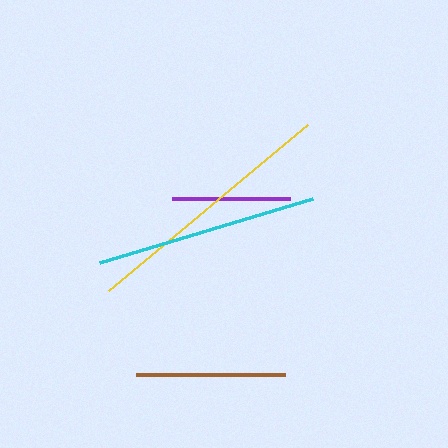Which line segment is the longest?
The yellow line is the longest at approximately 260 pixels.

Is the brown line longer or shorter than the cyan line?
The cyan line is longer than the brown line.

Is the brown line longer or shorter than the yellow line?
The yellow line is longer than the brown line.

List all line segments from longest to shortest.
From longest to shortest: yellow, cyan, brown, purple.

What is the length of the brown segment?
The brown segment is approximately 150 pixels long.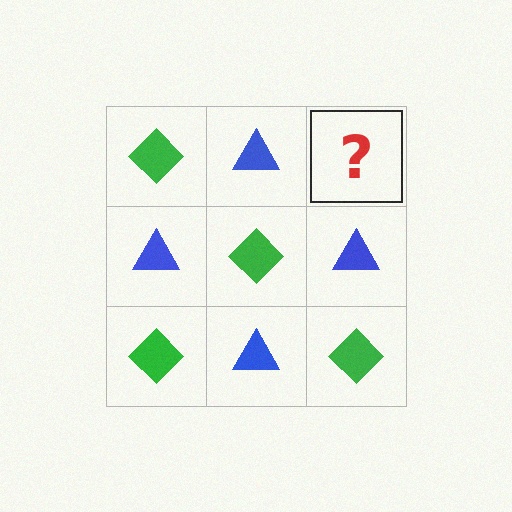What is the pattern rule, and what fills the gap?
The rule is that it alternates green diamond and blue triangle in a checkerboard pattern. The gap should be filled with a green diamond.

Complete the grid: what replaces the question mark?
The question mark should be replaced with a green diamond.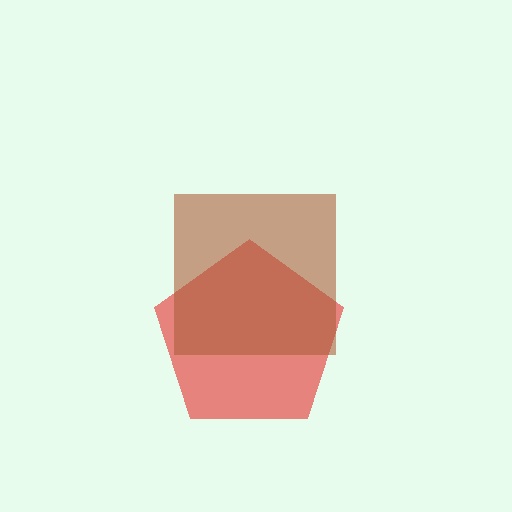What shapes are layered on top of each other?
The layered shapes are: a red pentagon, a brown square.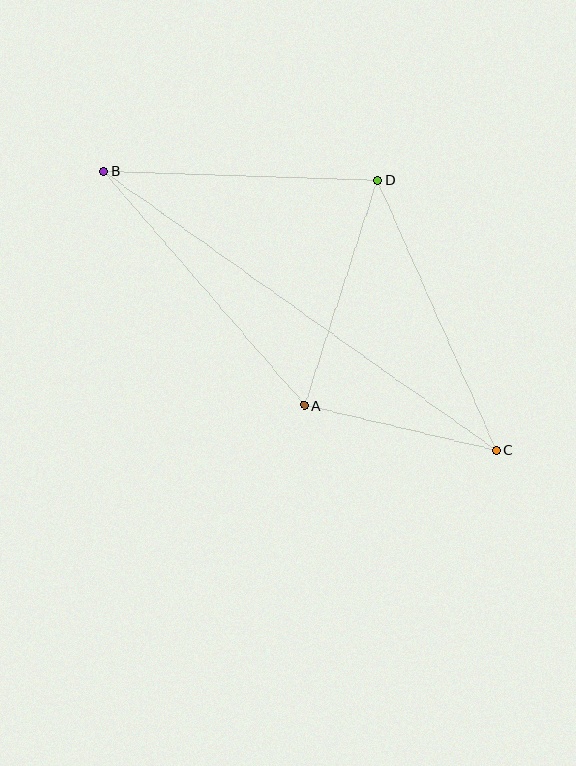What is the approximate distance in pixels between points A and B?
The distance between A and B is approximately 309 pixels.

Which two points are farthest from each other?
Points B and C are farthest from each other.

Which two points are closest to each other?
Points A and C are closest to each other.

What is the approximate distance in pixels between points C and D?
The distance between C and D is approximately 295 pixels.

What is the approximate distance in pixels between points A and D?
The distance between A and D is approximately 237 pixels.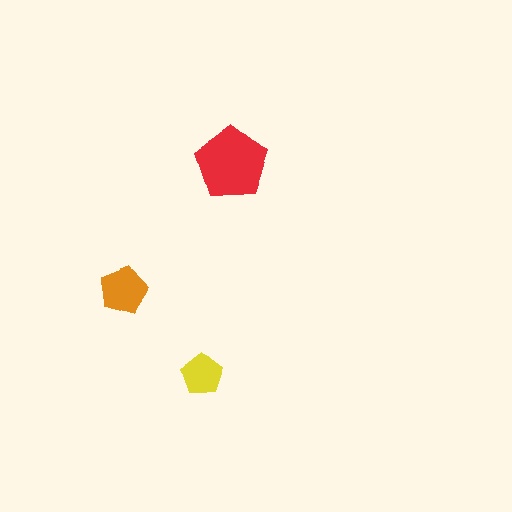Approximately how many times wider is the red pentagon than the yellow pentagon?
About 1.5 times wider.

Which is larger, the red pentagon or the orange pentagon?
The red one.